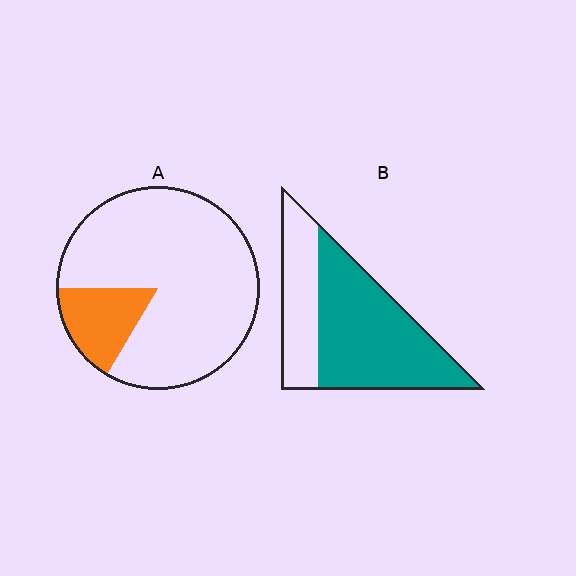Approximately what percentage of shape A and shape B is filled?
A is approximately 15% and B is approximately 65%.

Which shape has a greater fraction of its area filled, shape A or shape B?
Shape B.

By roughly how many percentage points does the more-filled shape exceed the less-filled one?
By roughly 50 percentage points (B over A).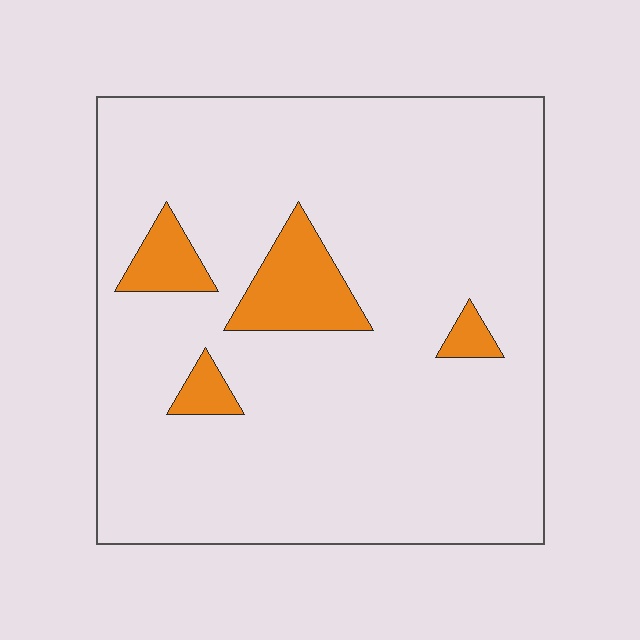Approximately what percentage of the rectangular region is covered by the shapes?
Approximately 10%.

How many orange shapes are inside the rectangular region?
4.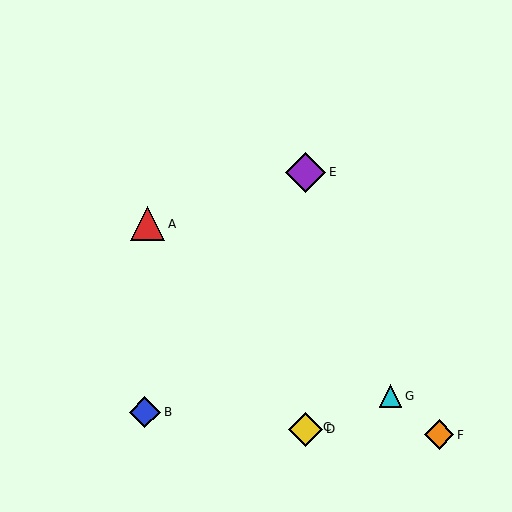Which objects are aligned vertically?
Objects C, D, E are aligned vertically.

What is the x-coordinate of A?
Object A is at x≈147.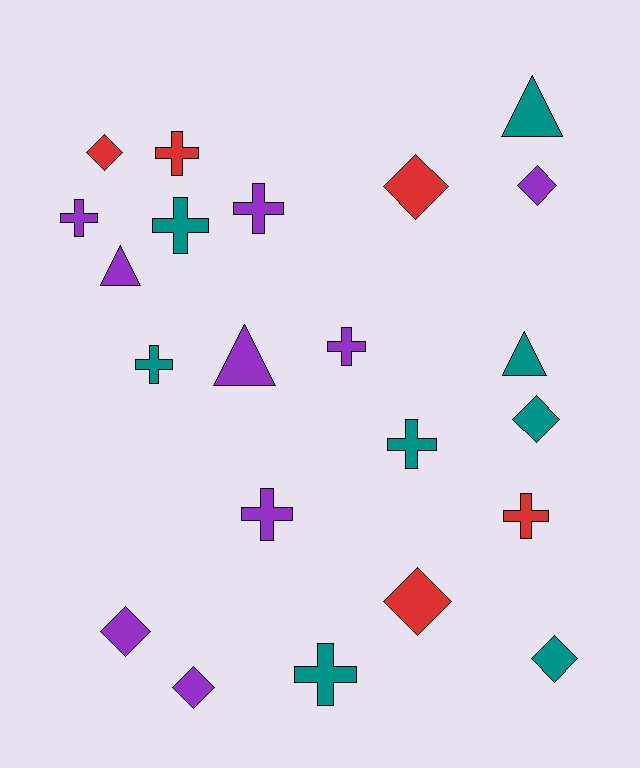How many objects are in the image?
There are 22 objects.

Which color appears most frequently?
Purple, with 9 objects.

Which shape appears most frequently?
Cross, with 10 objects.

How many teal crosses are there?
There are 4 teal crosses.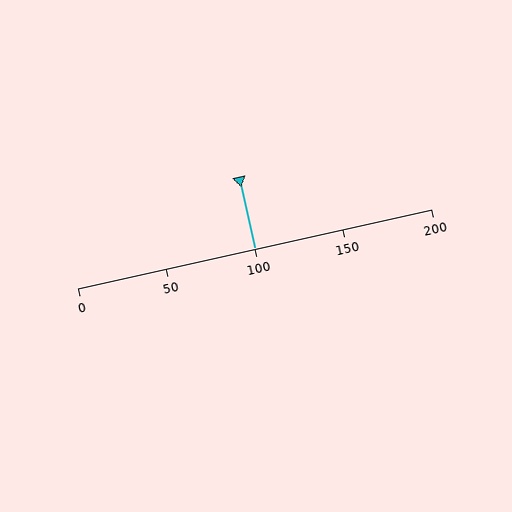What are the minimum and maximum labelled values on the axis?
The axis runs from 0 to 200.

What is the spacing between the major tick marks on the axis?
The major ticks are spaced 50 apart.